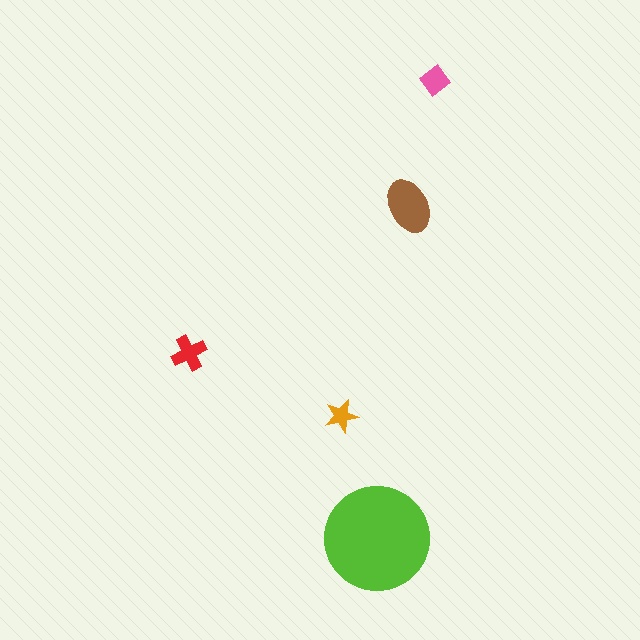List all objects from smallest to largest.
The orange star, the pink diamond, the red cross, the brown ellipse, the lime circle.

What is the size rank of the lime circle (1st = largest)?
1st.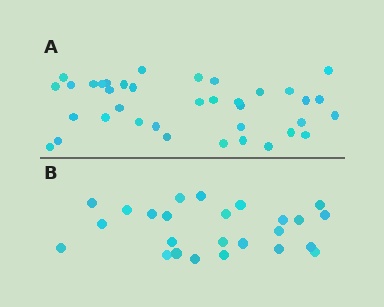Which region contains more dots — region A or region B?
Region A (the top region) has more dots.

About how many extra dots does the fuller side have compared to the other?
Region A has roughly 12 or so more dots than region B.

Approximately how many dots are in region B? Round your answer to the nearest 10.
About 20 dots. (The exact count is 25, which rounds to 20.)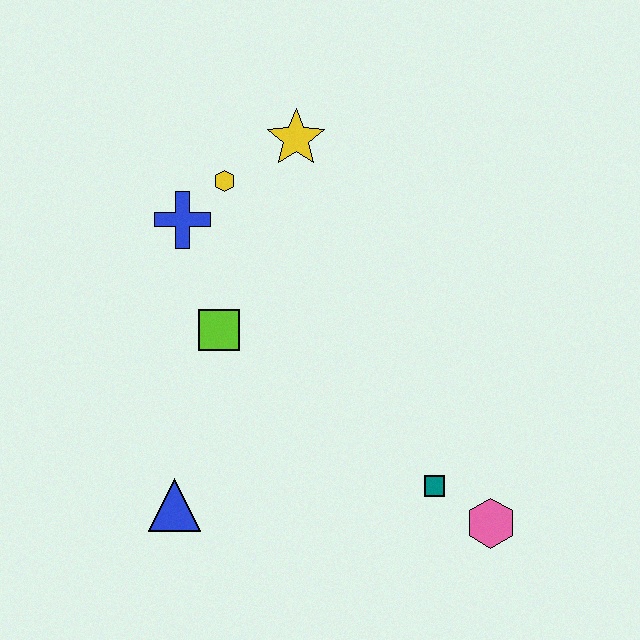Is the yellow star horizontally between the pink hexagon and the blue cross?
Yes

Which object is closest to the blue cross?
The yellow hexagon is closest to the blue cross.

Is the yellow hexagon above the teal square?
Yes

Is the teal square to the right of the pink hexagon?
No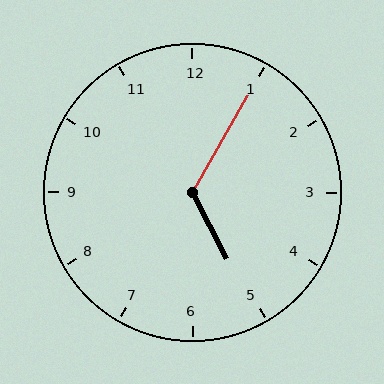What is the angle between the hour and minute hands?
Approximately 122 degrees.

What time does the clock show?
5:05.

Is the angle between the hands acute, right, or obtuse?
It is obtuse.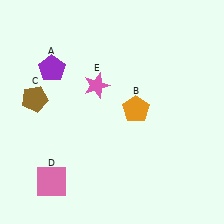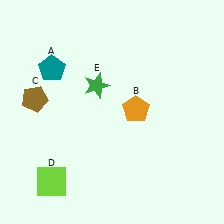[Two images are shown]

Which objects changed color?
A changed from purple to teal. D changed from pink to lime. E changed from pink to green.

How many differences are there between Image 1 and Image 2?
There are 3 differences between the two images.